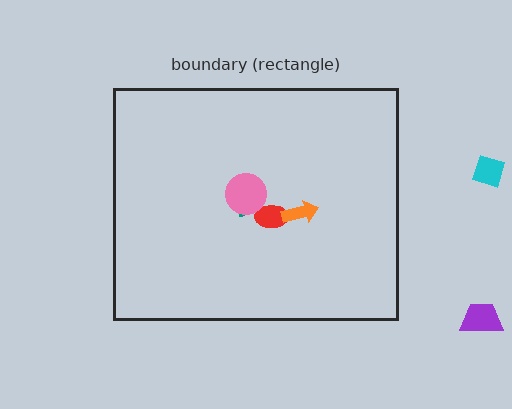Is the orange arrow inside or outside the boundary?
Inside.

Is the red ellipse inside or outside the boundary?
Inside.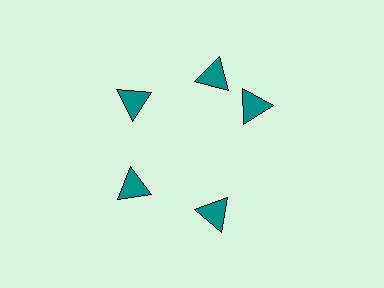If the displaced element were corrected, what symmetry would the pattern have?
It would have 5-fold rotational symmetry — the pattern would map onto itself every 72 degrees.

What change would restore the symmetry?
The symmetry would be restored by rotating it back into even spacing with its neighbors so that all 5 triangles sit at equal angles and equal distance from the center.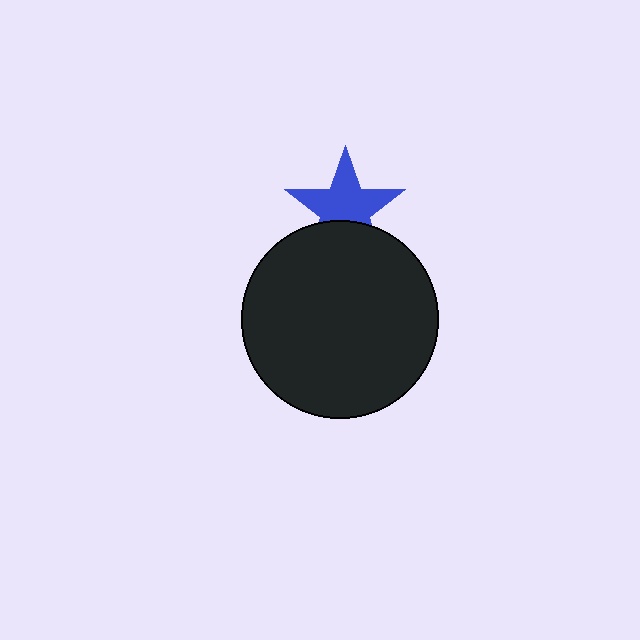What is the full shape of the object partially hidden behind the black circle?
The partially hidden object is a blue star.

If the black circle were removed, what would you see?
You would see the complete blue star.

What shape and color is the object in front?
The object in front is a black circle.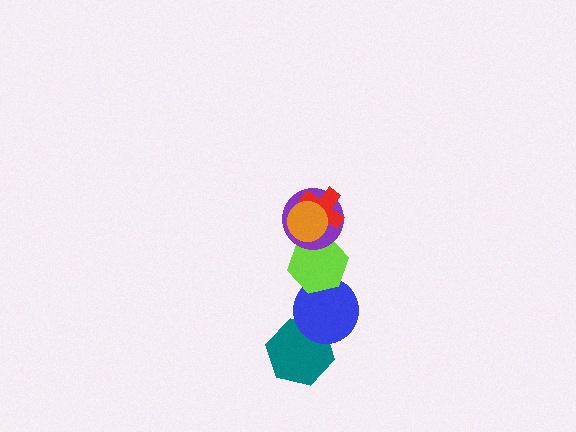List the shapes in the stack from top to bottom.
From top to bottom: the orange circle, the red cross, the purple circle, the lime hexagon, the blue circle, the teal hexagon.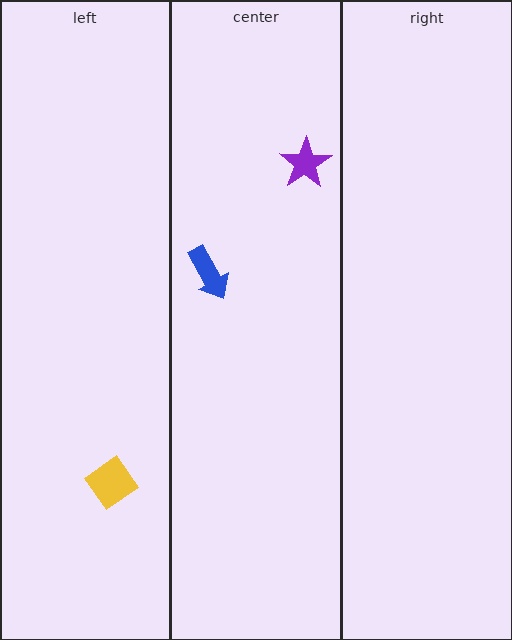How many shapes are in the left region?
1.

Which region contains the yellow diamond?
The left region.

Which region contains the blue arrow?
The center region.